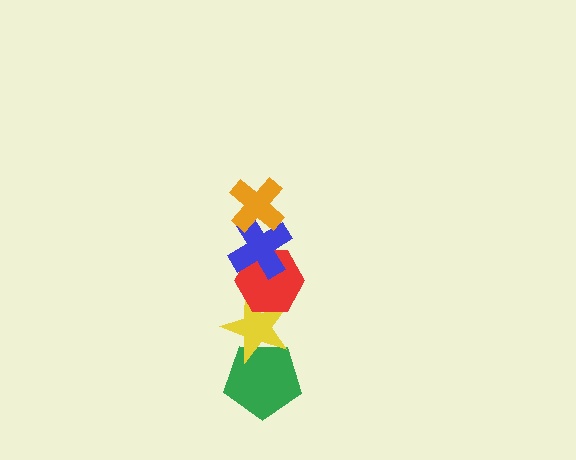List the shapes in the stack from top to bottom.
From top to bottom: the orange cross, the blue cross, the red hexagon, the yellow star, the green pentagon.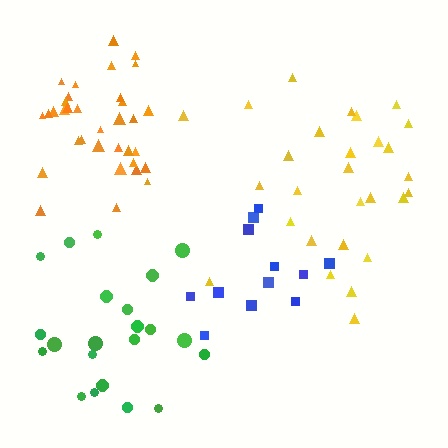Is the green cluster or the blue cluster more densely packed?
Green.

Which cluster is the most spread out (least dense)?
Yellow.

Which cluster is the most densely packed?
Orange.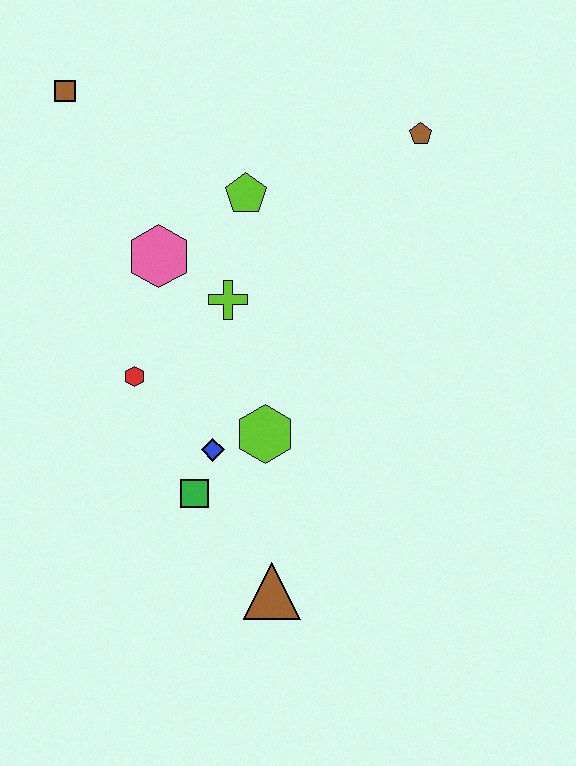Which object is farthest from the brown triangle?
The brown square is farthest from the brown triangle.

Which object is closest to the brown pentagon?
The lime pentagon is closest to the brown pentagon.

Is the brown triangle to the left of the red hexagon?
No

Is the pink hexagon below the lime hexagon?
No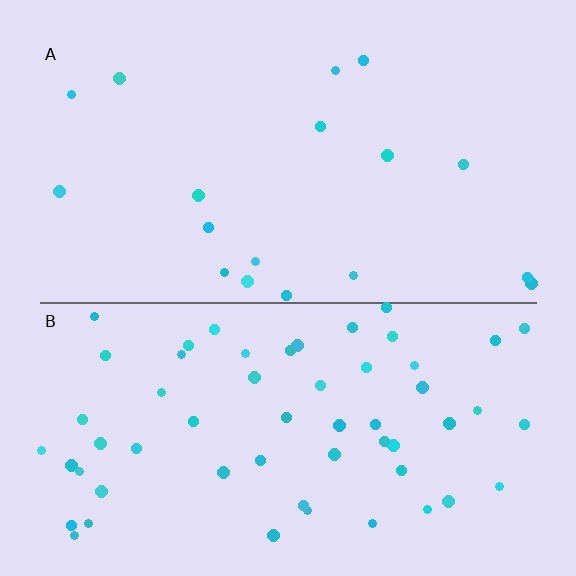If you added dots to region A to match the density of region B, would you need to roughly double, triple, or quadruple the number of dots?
Approximately triple.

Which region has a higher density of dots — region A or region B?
B (the bottom).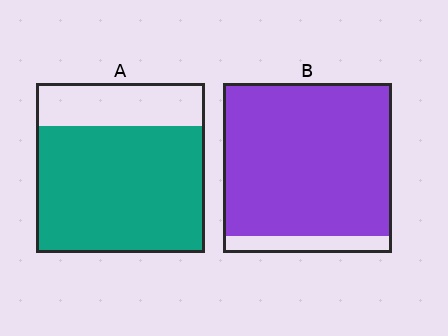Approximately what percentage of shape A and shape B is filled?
A is approximately 75% and B is approximately 90%.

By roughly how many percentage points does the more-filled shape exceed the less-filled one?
By roughly 15 percentage points (B over A).